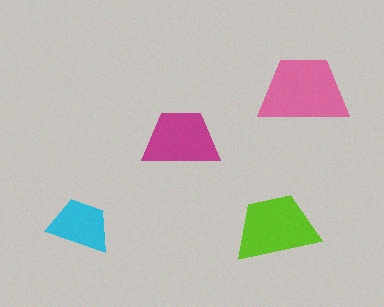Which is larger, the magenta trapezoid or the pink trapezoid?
The pink one.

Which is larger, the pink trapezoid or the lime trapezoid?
The pink one.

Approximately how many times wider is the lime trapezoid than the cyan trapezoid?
About 1.5 times wider.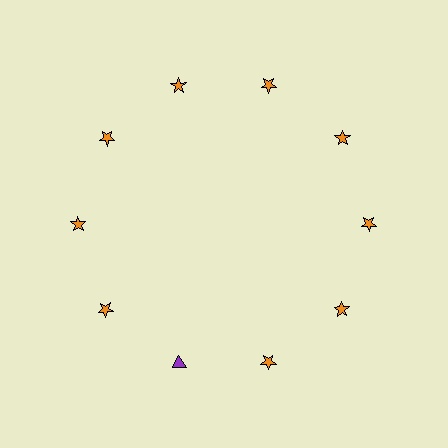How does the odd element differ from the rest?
It differs in both color (purple instead of orange) and shape (triangle instead of star).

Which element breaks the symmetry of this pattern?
The purple triangle at roughly the 7 o'clock position breaks the symmetry. All other shapes are orange stars.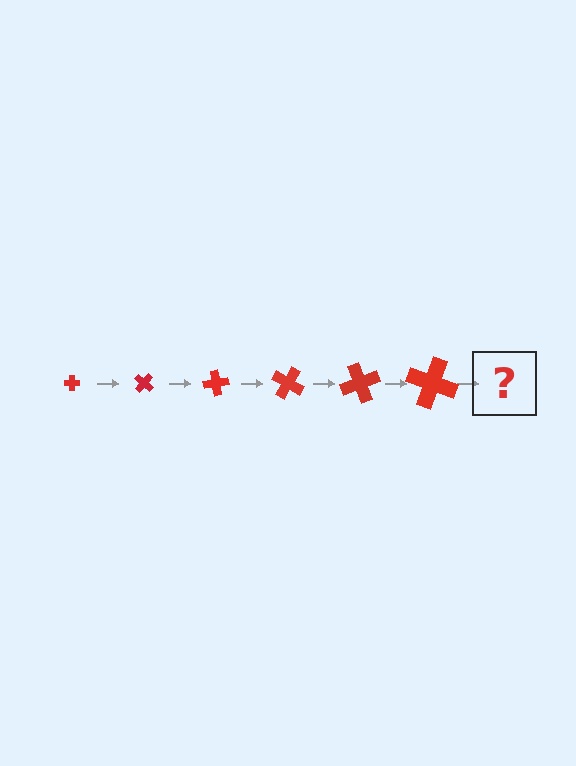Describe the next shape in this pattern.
It should be a cross, larger than the previous one and rotated 240 degrees from the start.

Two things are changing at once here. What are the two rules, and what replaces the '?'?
The two rules are that the cross grows larger each step and it rotates 40 degrees each step. The '?' should be a cross, larger than the previous one and rotated 240 degrees from the start.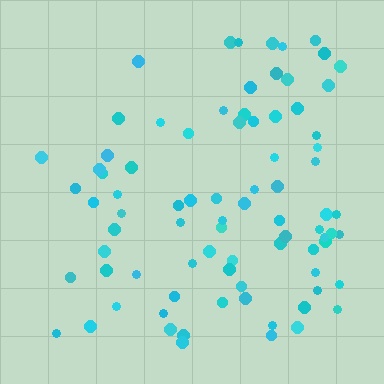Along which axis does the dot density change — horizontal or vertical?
Horizontal.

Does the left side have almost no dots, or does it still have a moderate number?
Still a moderate number, just noticeably fewer than the right.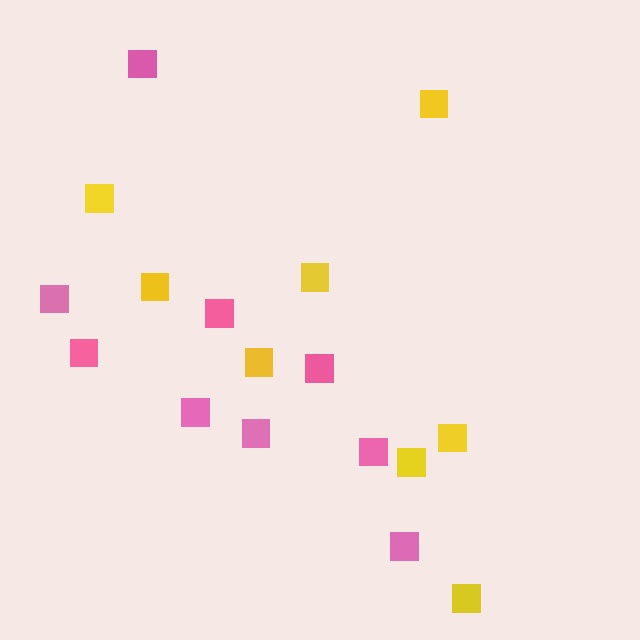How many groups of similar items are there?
There are 2 groups: one group of pink squares (9) and one group of yellow squares (8).